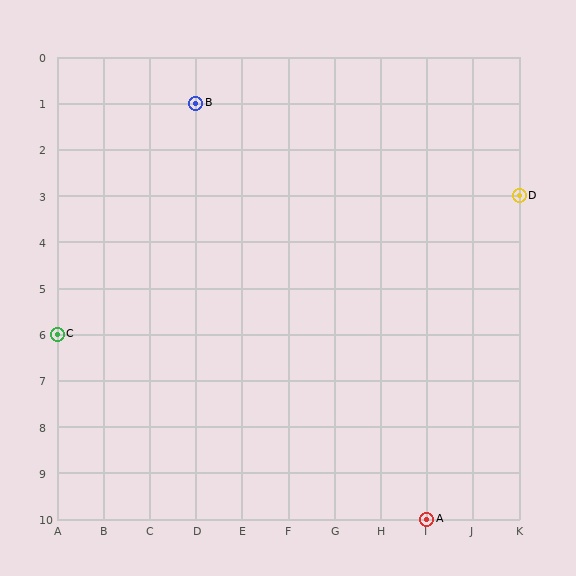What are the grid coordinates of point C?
Point C is at grid coordinates (A, 6).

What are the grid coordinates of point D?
Point D is at grid coordinates (K, 3).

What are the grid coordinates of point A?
Point A is at grid coordinates (I, 10).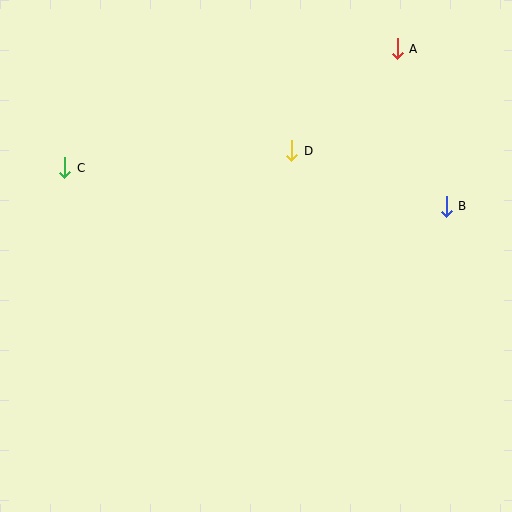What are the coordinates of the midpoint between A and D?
The midpoint between A and D is at (344, 100).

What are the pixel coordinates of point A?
Point A is at (397, 49).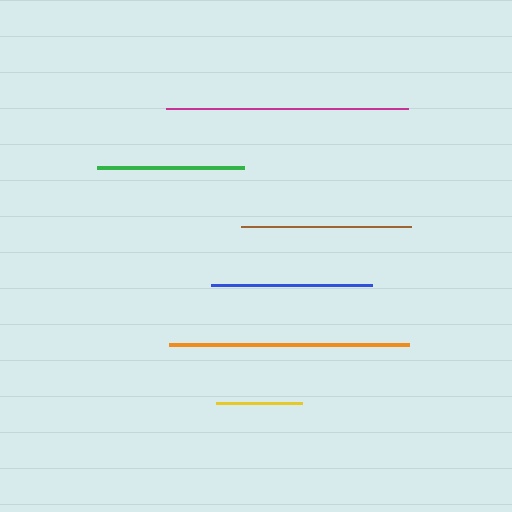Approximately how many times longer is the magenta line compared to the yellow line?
The magenta line is approximately 2.8 times the length of the yellow line.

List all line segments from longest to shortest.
From longest to shortest: magenta, orange, brown, blue, green, yellow.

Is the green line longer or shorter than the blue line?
The blue line is longer than the green line.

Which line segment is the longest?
The magenta line is the longest at approximately 242 pixels.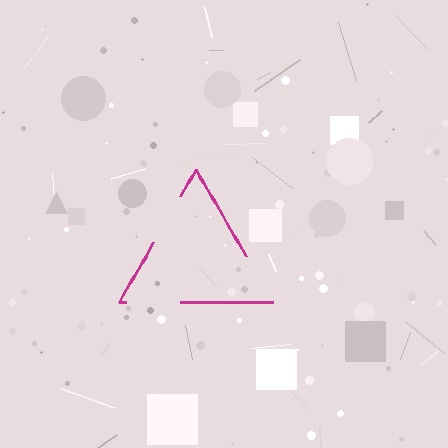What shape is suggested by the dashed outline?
The dashed outline suggests a triangle.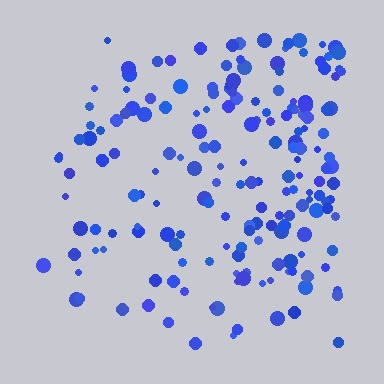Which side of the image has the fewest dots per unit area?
The left.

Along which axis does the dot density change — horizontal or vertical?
Horizontal.